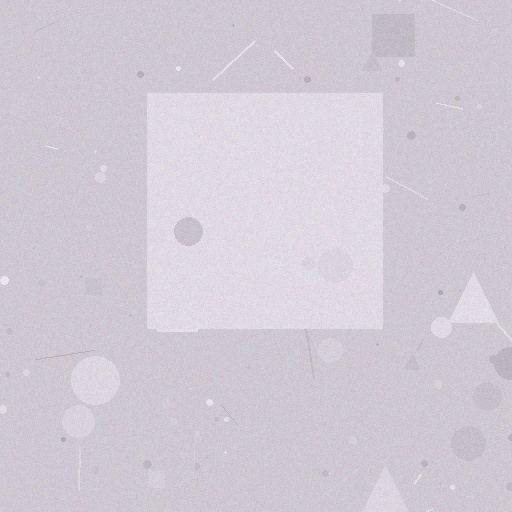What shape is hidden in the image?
A square is hidden in the image.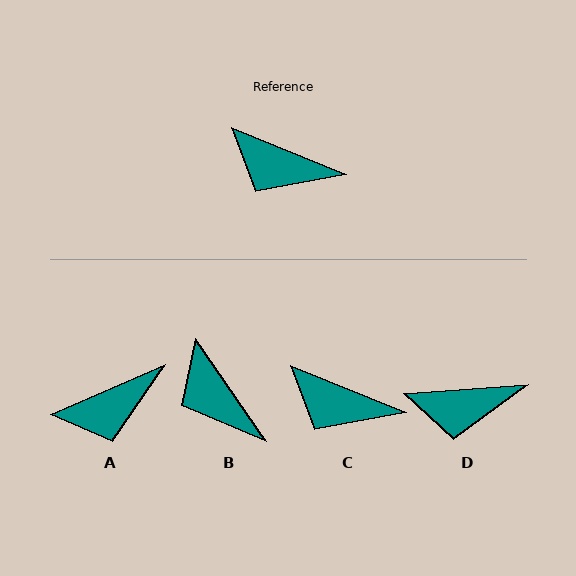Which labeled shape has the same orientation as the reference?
C.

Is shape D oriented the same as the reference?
No, it is off by about 26 degrees.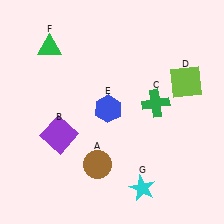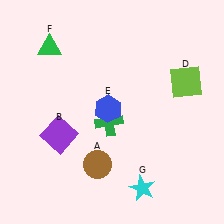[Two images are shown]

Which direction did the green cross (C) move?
The green cross (C) moved left.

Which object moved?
The green cross (C) moved left.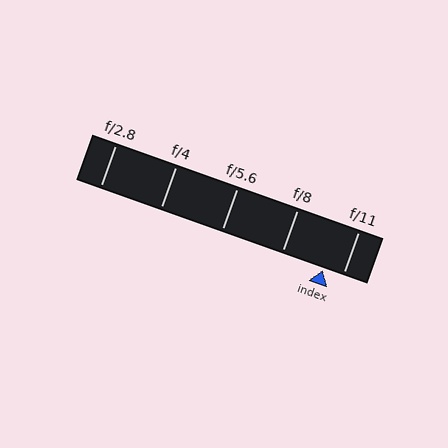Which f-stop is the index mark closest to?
The index mark is closest to f/11.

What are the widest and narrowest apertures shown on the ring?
The widest aperture shown is f/2.8 and the narrowest is f/11.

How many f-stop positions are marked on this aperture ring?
There are 5 f-stop positions marked.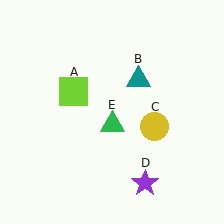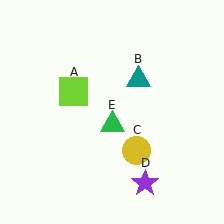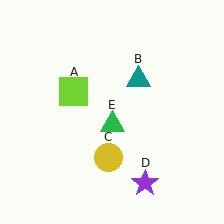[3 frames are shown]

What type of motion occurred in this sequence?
The yellow circle (object C) rotated clockwise around the center of the scene.